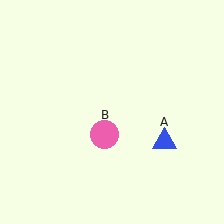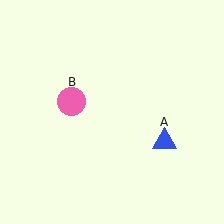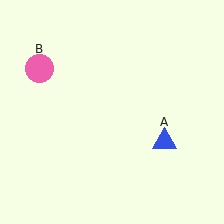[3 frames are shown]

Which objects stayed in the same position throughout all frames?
Blue triangle (object A) remained stationary.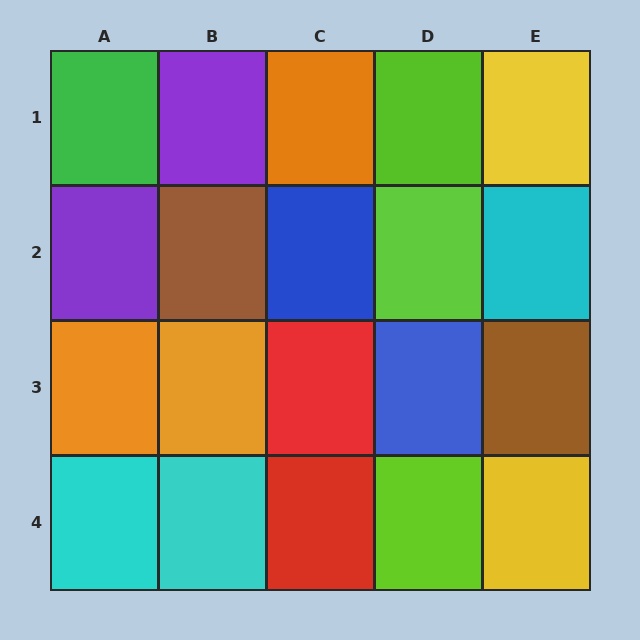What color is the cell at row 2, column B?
Brown.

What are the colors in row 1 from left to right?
Green, purple, orange, lime, yellow.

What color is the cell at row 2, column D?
Lime.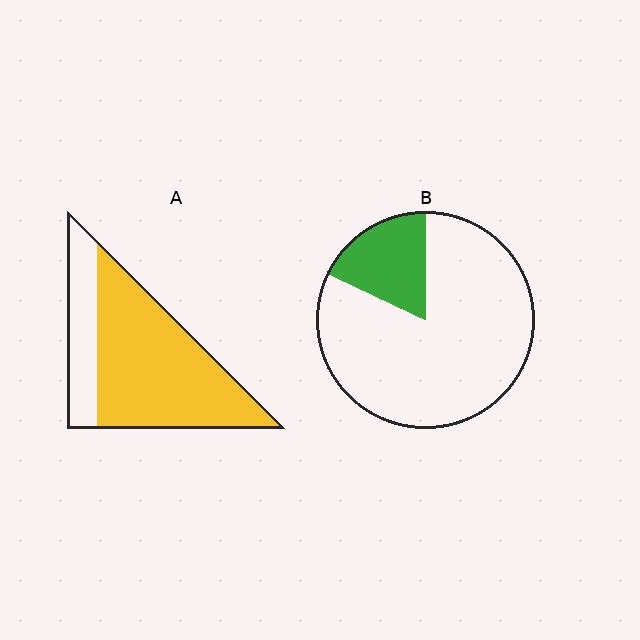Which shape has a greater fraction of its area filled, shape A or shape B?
Shape A.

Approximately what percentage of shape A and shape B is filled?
A is approximately 75% and B is approximately 20%.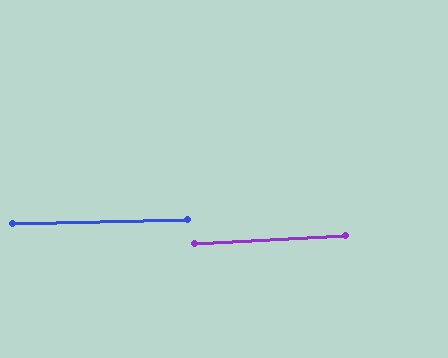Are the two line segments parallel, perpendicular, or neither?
Parallel — their directions differ by only 1.4°.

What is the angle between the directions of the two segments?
Approximately 1 degree.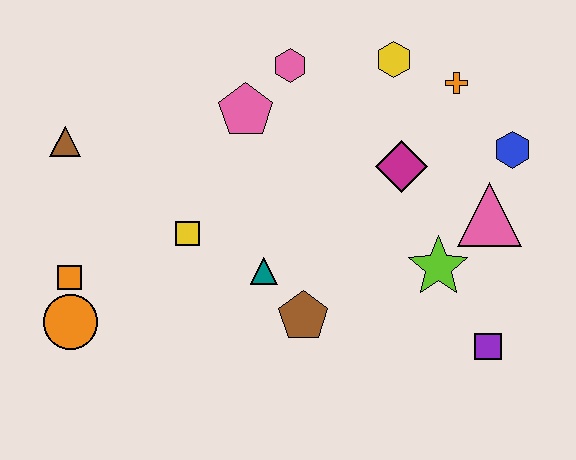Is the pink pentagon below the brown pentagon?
No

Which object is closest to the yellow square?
The teal triangle is closest to the yellow square.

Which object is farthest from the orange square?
The blue hexagon is farthest from the orange square.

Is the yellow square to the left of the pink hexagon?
Yes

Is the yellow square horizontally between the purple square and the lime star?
No